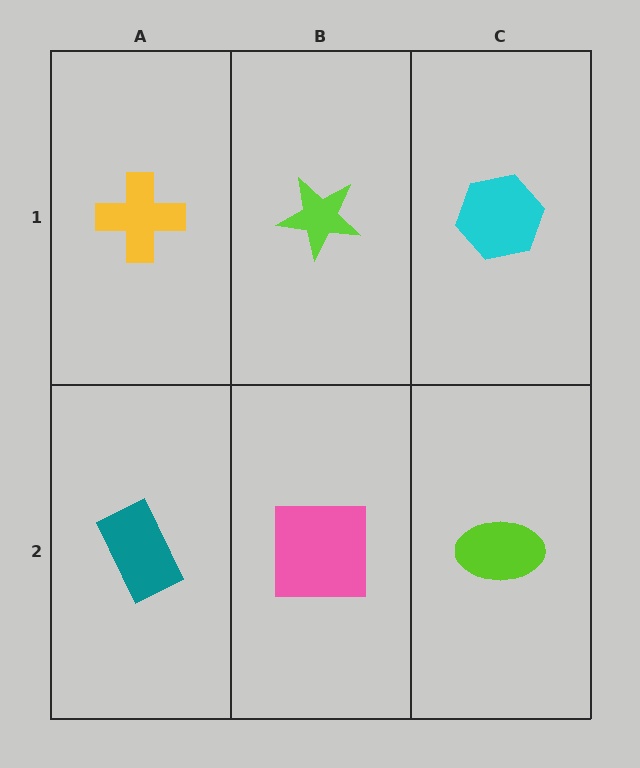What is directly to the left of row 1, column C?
A lime star.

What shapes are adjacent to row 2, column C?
A cyan hexagon (row 1, column C), a pink square (row 2, column B).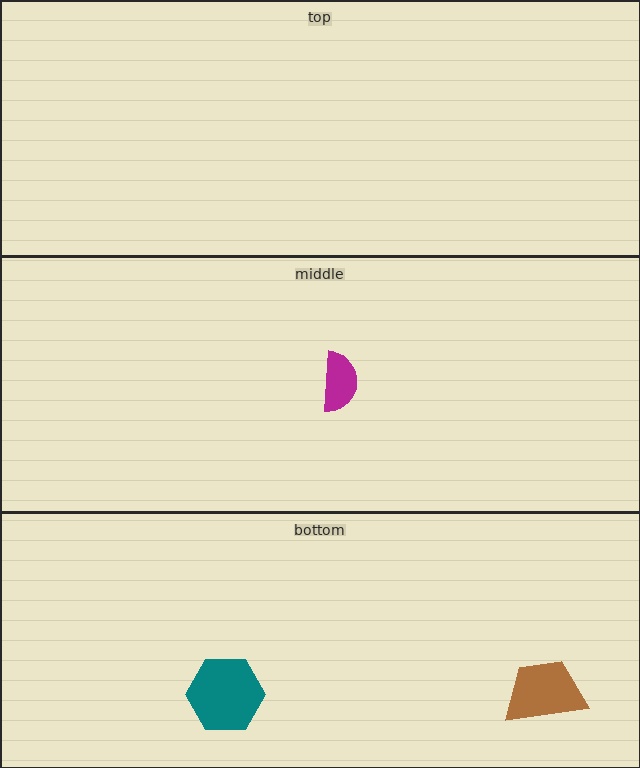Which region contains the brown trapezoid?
The bottom region.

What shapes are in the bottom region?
The brown trapezoid, the teal hexagon.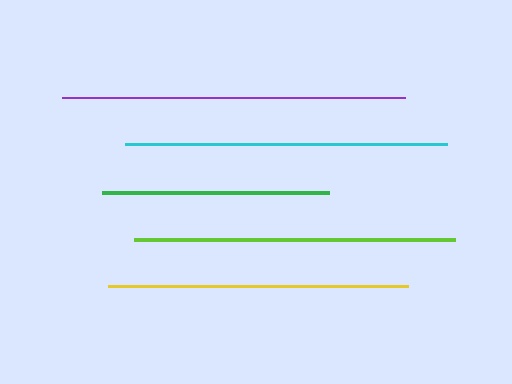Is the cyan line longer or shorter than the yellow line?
The cyan line is longer than the yellow line.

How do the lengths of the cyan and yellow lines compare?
The cyan and yellow lines are approximately the same length.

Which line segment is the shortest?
The green line is the shortest at approximately 228 pixels.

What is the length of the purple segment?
The purple segment is approximately 343 pixels long.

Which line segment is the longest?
The purple line is the longest at approximately 343 pixels.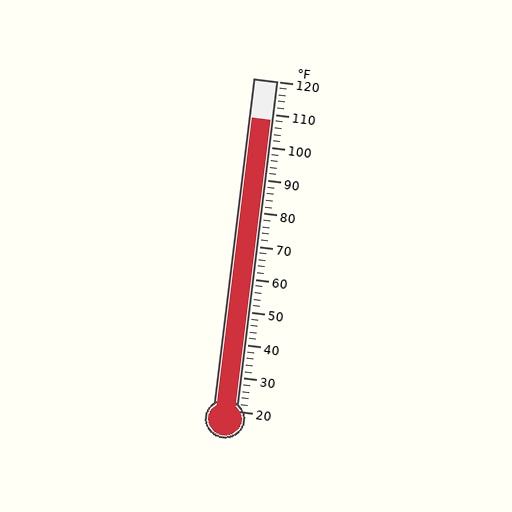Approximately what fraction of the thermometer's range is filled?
The thermometer is filled to approximately 90% of its range.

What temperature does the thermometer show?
The thermometer shows approximately 108°F.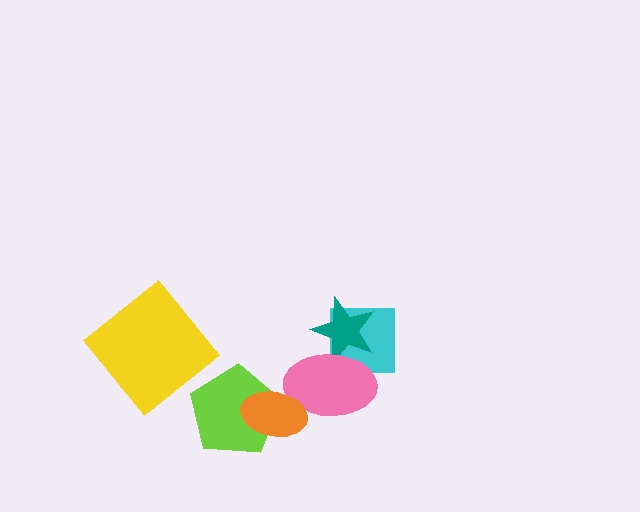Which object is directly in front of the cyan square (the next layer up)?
The teal star is directly in front of the cyan square.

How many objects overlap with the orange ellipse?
2 objects overlap with the orange ellipse.